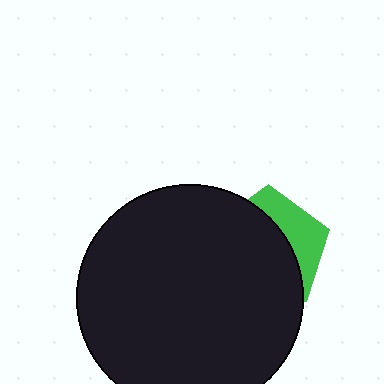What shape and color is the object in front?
The object in front is a black circle.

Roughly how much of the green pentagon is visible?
A small part of it is visible (roughly 32%).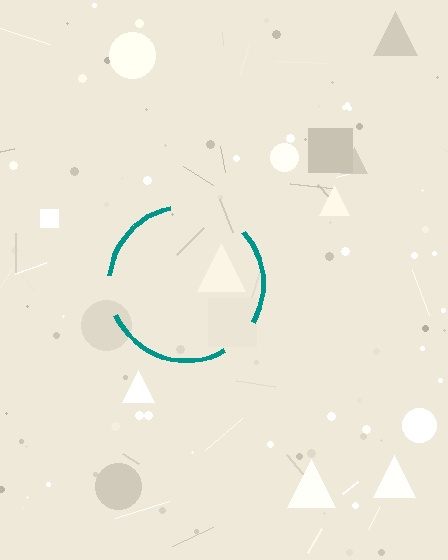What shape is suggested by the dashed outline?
The dashed outline suggests a circle.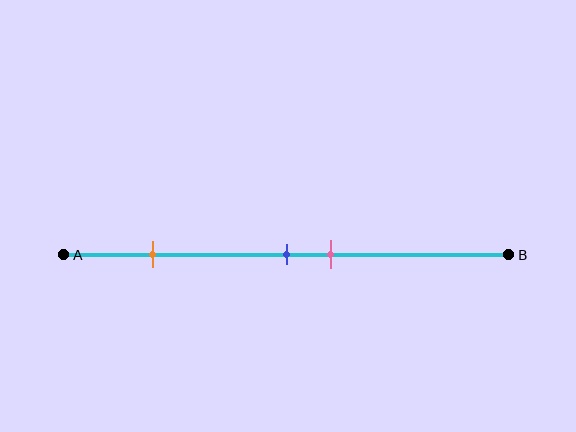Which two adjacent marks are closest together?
The blue and pink marks are the closest adjacent pair.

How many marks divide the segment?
There are 3 marks dividing the segment.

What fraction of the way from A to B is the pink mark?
The pink mark is approximately 60% (0.6) of the way from A to B.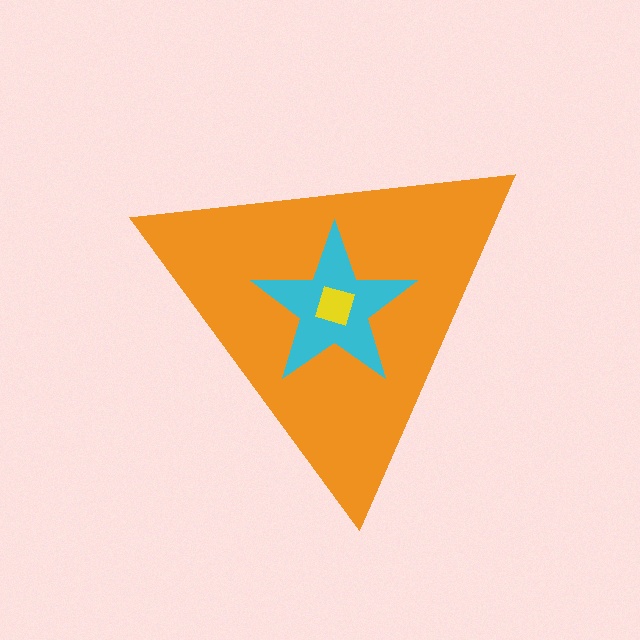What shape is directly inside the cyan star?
The yellow diamond.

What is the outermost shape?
The orange triangle.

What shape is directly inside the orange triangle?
The cyan star.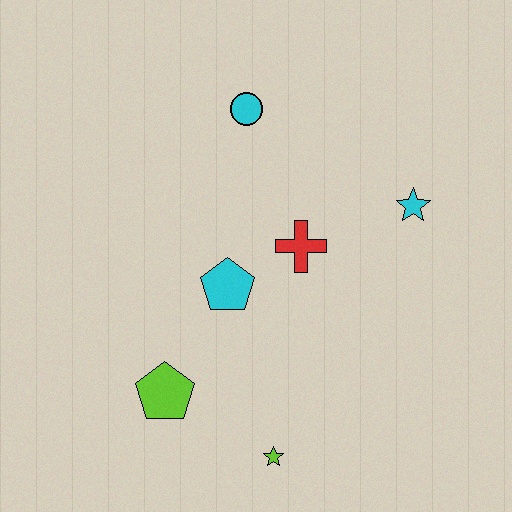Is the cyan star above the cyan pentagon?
Yes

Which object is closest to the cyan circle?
The red cross is closest to the cyan circle.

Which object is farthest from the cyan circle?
The lime star is farthest from the cyan circle.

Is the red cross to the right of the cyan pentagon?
Yes